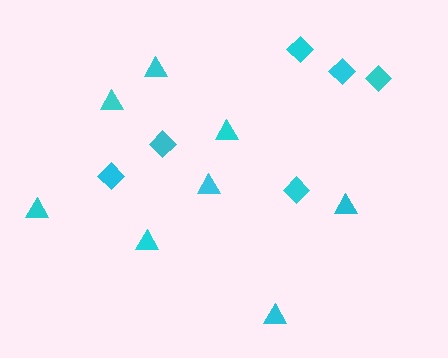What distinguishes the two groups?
There are 2 groups: one group of diamonds (6) and one group of triangles (8).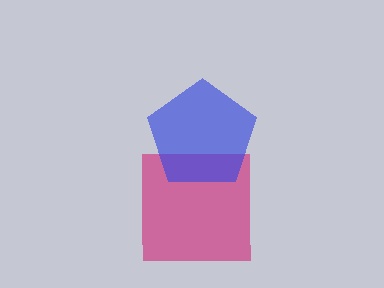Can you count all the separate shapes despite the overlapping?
Yes, there are 2 separate shapes.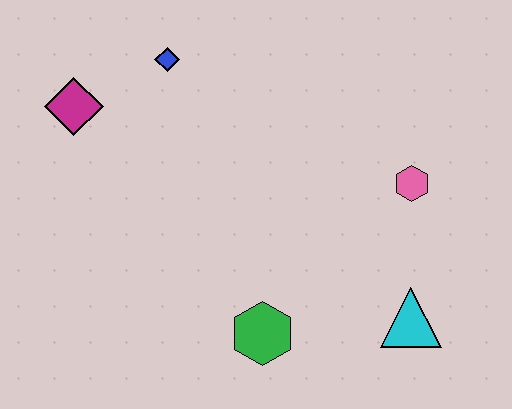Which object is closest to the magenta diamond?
The blue diamond is closest to the magenta diamond.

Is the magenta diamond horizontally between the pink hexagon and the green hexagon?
No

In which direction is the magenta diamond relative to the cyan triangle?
The magenta diamond is to the left of the cyan triangle.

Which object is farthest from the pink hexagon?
The magenta diamond is farthest from the pink hexagon.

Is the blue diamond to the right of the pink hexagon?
No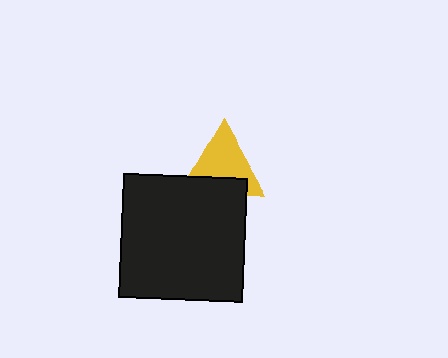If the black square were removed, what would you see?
You would see the complete yellow triangle.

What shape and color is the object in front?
The object in front is a black square.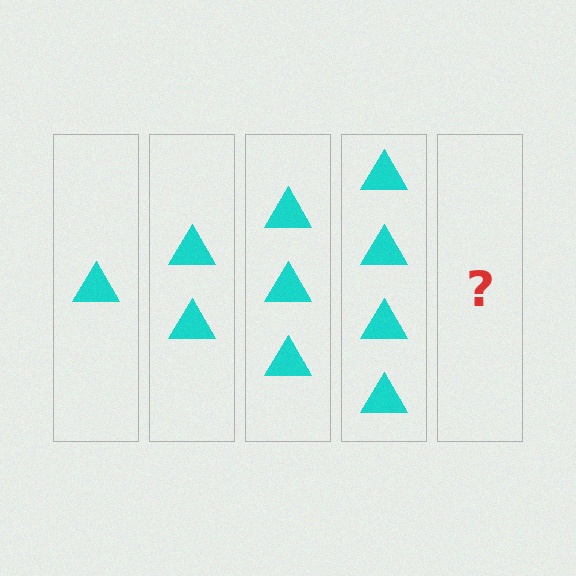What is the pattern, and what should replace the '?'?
The pattern is that each step adds one more triangle. The '?' should be 5 triangles.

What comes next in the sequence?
The next element should be 5 triangles.